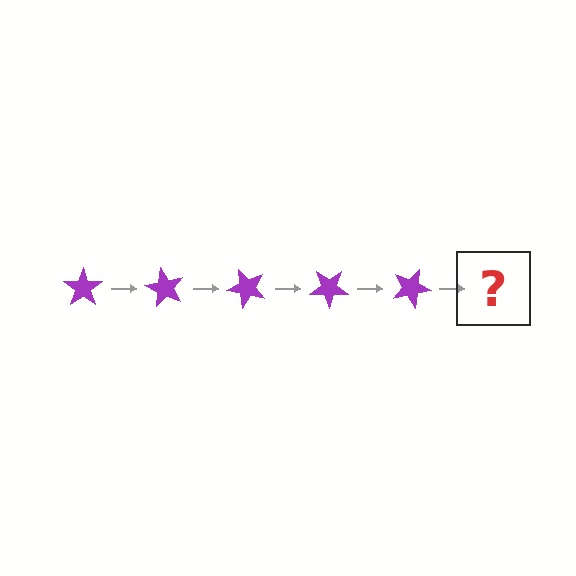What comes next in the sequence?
The next element should be a purple star rotated 300 degrees.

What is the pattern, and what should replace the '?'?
The pattern is that the star rotates 60 degrees each step. The '?' should be a purple star rotated 300 degrees.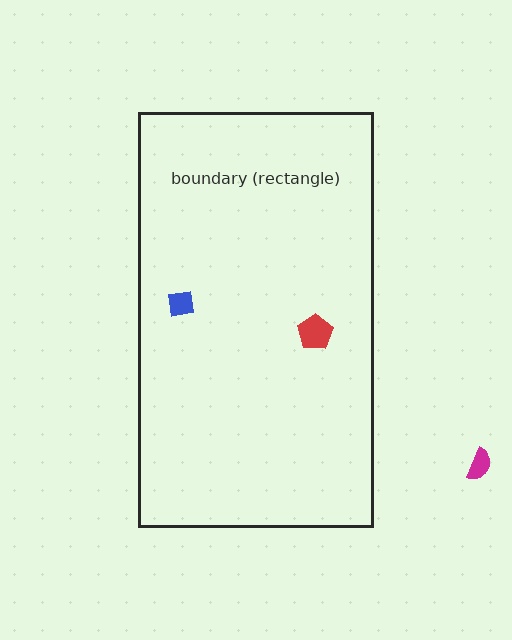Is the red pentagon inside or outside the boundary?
Inside.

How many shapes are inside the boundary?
2 inside, 1 outside.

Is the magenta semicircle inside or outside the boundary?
Outside.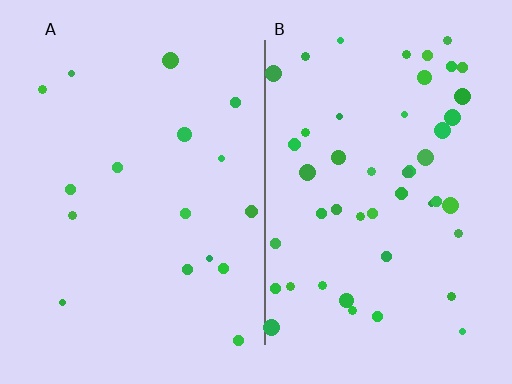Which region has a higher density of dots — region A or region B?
B (the right).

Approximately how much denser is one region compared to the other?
Approximately 2.7× — region B over region A.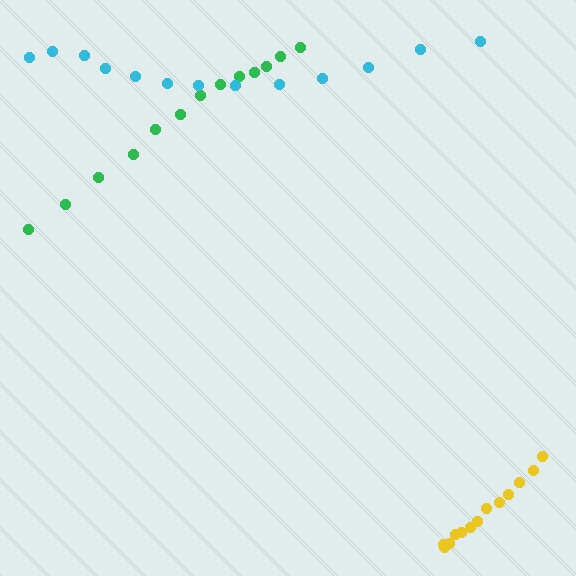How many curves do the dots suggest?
There are 3 distinct paths.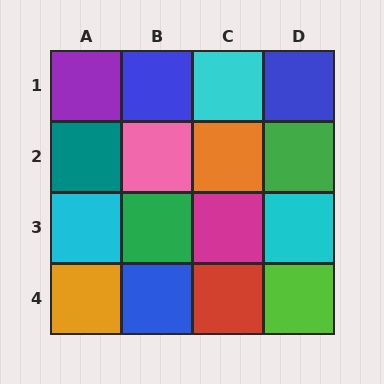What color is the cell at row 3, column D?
Cyan.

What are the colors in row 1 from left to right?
Purple, blue, cyan, blue.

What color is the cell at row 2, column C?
Orange.